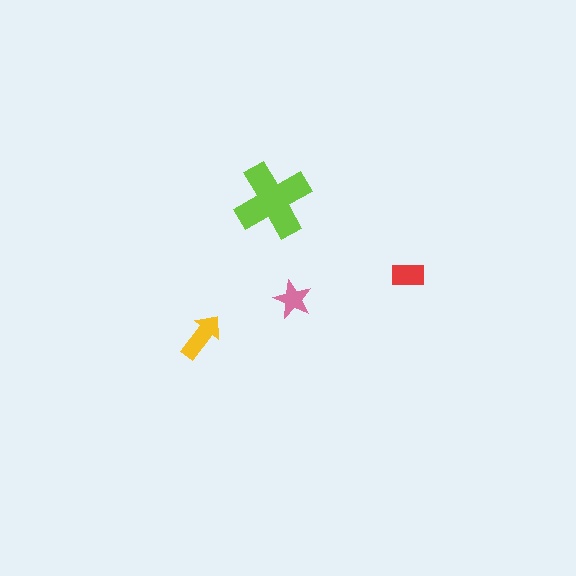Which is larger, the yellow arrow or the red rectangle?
The yellow arrow.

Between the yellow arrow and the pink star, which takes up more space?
The yellow arrow.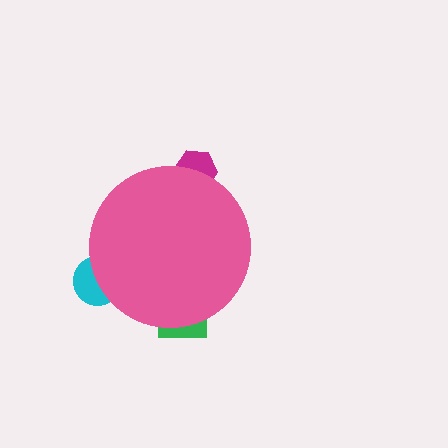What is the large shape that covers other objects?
A pink circle.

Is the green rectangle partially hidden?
Yes, the green rectangle is partially hidden behind the pink circle.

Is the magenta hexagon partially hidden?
Yes, the magenta hexagon is partially hidden behind the pink circle.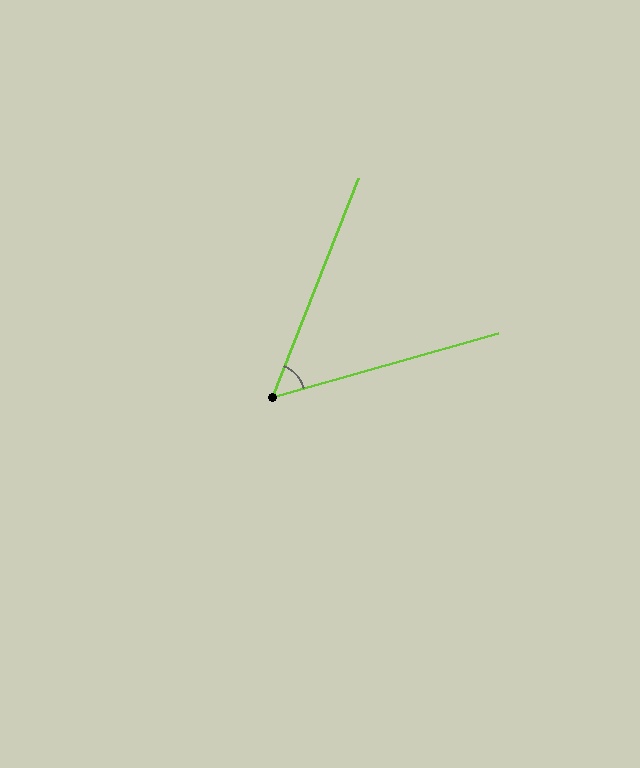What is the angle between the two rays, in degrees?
Approximately 53 degrees.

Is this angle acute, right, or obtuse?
It is acute.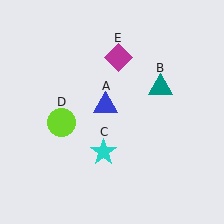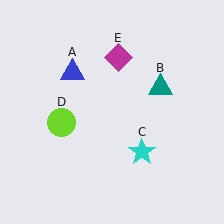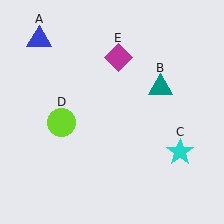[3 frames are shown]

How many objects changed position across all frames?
2 objects changed position: blue triangle (object A), cyan star (object C).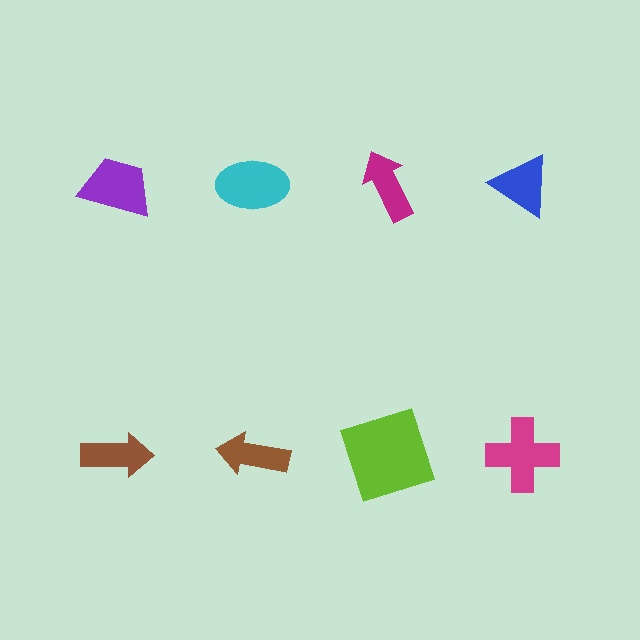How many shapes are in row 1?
4 shapes.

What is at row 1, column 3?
A magenta arrow.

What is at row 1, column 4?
A blue triangle.